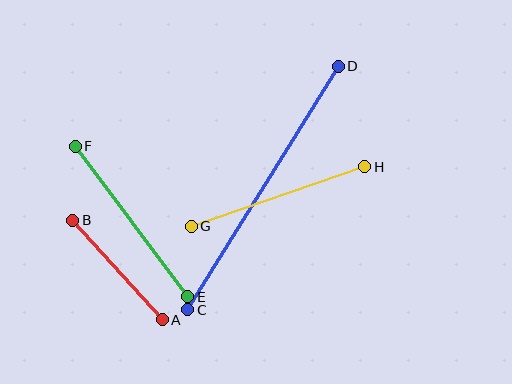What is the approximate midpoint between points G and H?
The midpoint is at approximately (278, 197) pixels.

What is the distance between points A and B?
The distance is approximately 134 pixels.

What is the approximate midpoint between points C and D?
The midpoint is at approximately (263, 188) pixels.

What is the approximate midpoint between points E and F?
The midpoint is at approximately (132, 222) pixels.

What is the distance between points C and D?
The distance is approximately 286 pixels.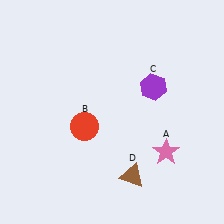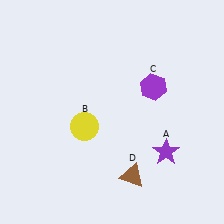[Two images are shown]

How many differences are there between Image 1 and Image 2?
There are 2 differences between the two images.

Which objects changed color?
A changed from pink to purple. B changed from red to yellow.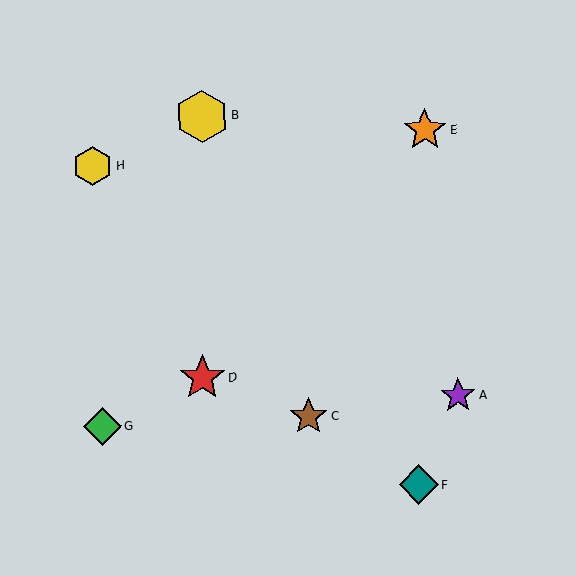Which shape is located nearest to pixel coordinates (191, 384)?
The red star (labeled D) at (202, 377) is nearest to that location.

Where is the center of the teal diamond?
The center of the teal diamond is at (419, 484).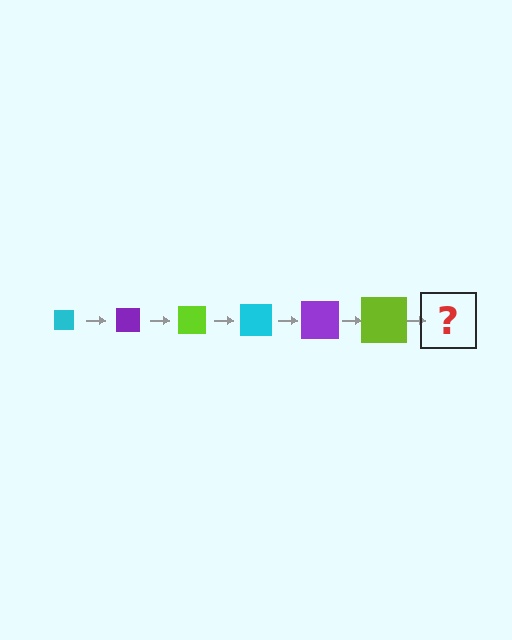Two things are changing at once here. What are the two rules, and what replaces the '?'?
The two rules are that the square grows larger each step and the color cycles through cyan, purple, and lime. The '?' should be a cyan square, larger than the previous one.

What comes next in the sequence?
The next element should be a cyan square, larger than the previous one.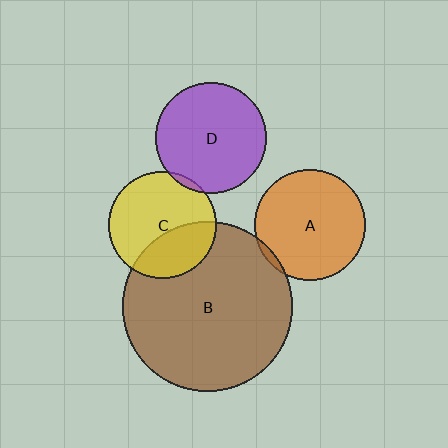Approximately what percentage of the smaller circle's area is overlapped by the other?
Approximately 35%.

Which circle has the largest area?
Circle B (brown).